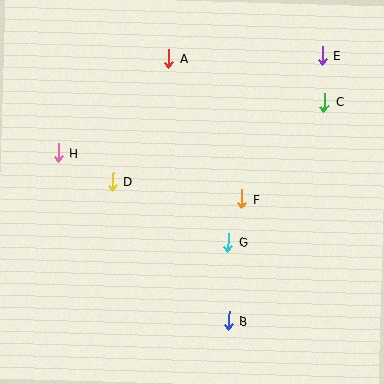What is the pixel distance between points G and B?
The distance between G and B is 79 pixels.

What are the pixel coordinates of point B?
Point B is at (229, 321).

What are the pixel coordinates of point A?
Point A is at (168, 59).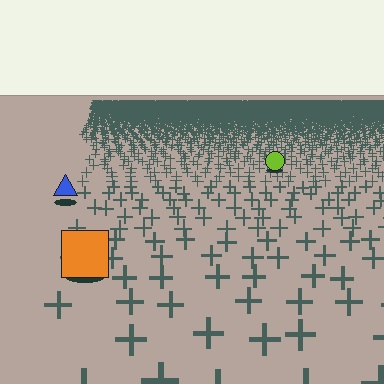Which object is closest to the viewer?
The orange square is closest. The texture marks near it are larger and more spread out.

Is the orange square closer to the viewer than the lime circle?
Yes. The orange square is closer — you can tell from the texture gradient: the ground texture is coarser near it.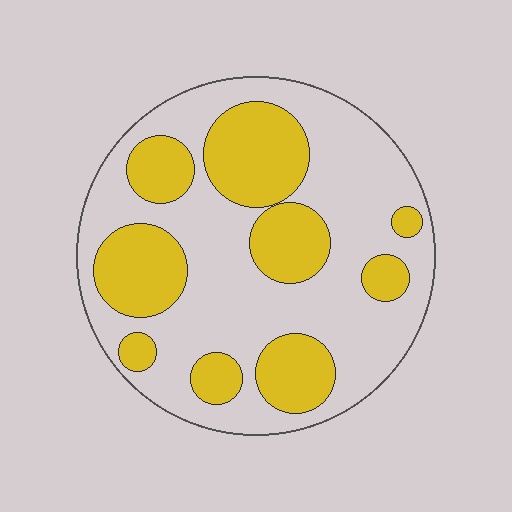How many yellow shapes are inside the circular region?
9.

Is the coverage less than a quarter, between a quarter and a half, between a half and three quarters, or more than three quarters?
Between a quarter and a half.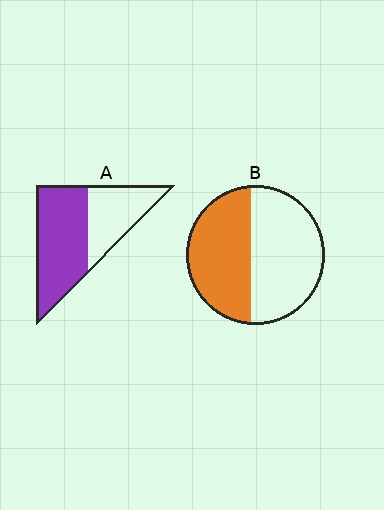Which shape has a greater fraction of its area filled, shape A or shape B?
Shape A.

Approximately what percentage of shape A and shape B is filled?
A is approximately 60% and B is approximately 45%.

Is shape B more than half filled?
No.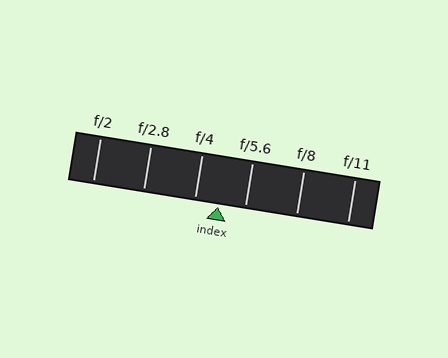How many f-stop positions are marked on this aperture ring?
There are 6 f-stop positions marked.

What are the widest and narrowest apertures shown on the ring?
The widest aperture shown is f/2 and the narrowest is f/11.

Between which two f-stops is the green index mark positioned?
The index mark is between f/4 and f/5.6.